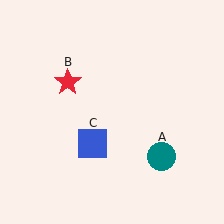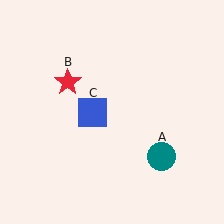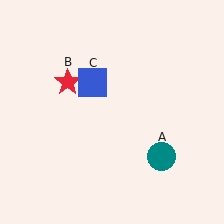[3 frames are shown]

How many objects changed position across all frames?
1 object changed position: blue square (object C).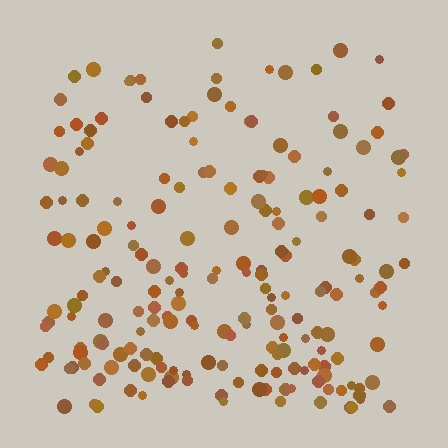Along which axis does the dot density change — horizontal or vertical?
Vertical.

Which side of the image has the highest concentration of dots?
The bottom.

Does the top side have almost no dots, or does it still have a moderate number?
Still a moderate number, just noticeably fewer than the bottom.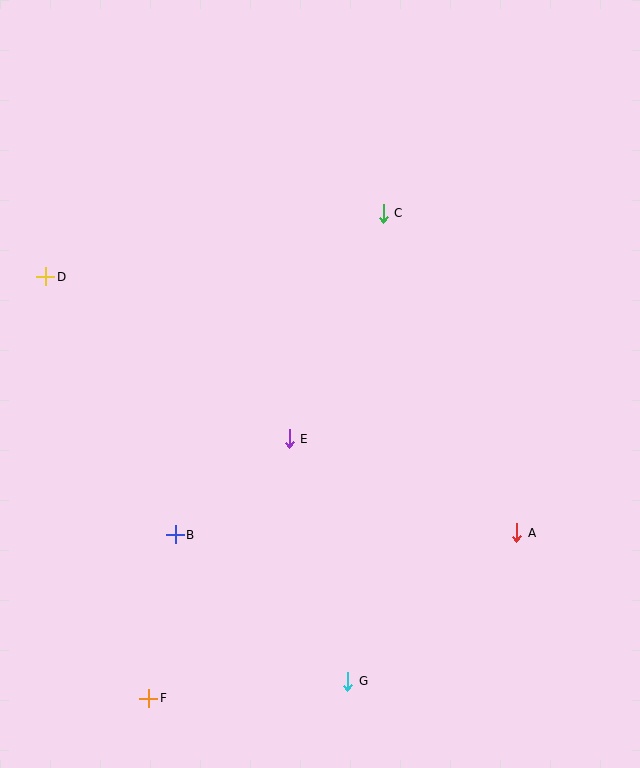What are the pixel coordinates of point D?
Point D is at (46, 277).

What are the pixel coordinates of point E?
Point E is at (289, 439).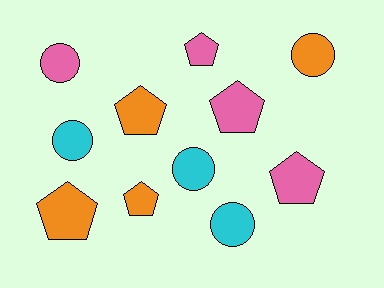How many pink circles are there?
There is 1 pink circle.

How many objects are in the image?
There are 11 objects.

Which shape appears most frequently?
Pentagon, with 6 objects.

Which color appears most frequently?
Orange, with 4 objects.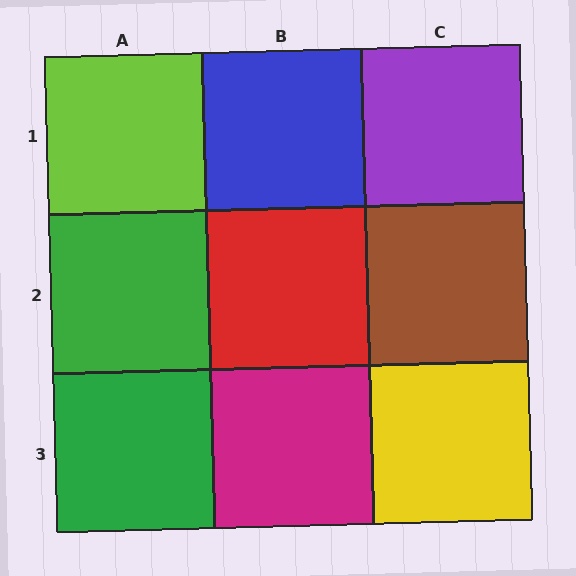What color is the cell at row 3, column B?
Magenta.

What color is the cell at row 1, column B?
Blue.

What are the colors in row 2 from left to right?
Green, red, brown.